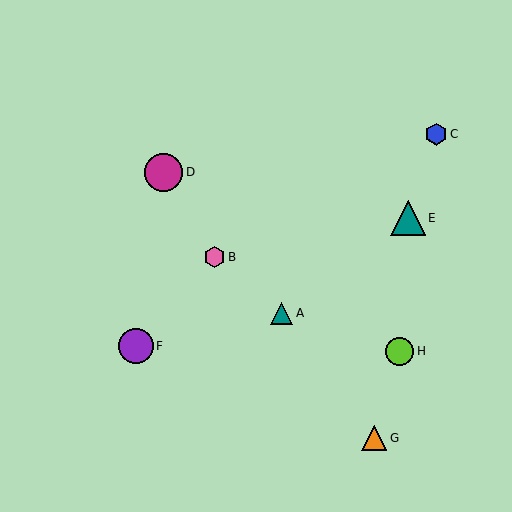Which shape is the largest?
The magenta circle (labeled D) is the largest.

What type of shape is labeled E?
Shape E is a teal triangle.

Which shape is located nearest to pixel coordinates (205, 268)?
The pink hexagon (labeled B) at (215, 257) is nearest to that location.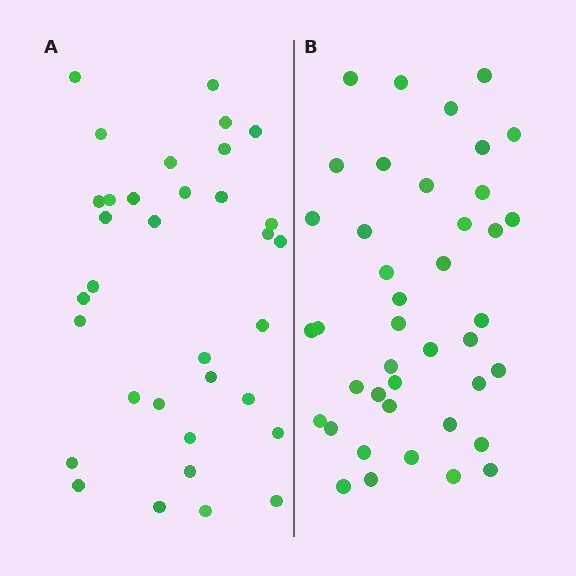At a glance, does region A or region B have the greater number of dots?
Region B (the right region) has more dots.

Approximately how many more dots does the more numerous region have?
Region B has roughly 8 or so more dots than region A.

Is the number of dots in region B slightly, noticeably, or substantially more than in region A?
Region B has only slightly more — the two regions are fairly close. The ratio is roughly 1.2 to 1.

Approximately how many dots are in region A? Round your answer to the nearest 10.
About 30 dots. (The exact count is 34, which rounds to 30.)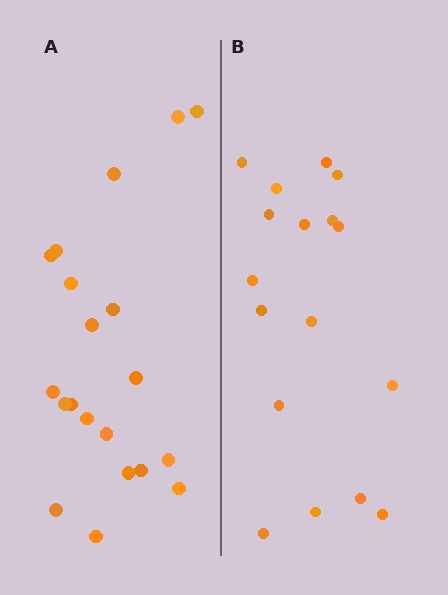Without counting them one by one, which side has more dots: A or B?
Region A (the left region) has more dots.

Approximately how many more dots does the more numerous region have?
Region A has just a few more — roughly 2 or 3 more dots than region B.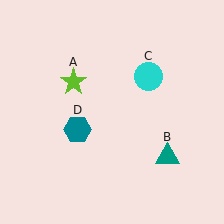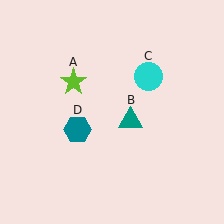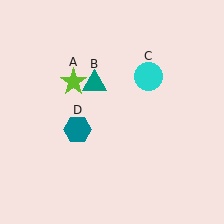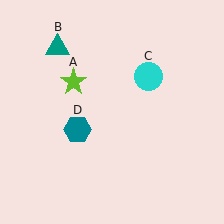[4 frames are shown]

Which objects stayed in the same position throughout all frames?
Lime star (object A) and cyan circle (object C) and teal hexagon (object D) remained stationary.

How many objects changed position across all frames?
1 object changed position: teal triangle (object B).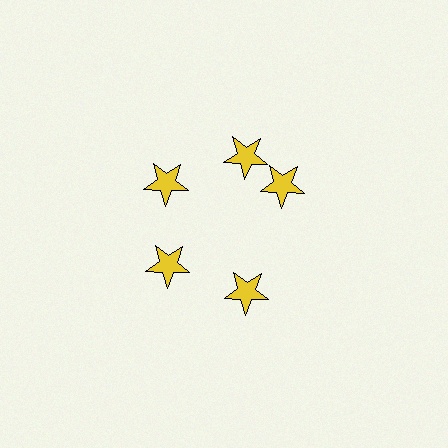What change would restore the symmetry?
The symmetry would be restored by rotating it back into even spacing with its neighbors so that all 5 stars sit at equal angles and equal distance from the center.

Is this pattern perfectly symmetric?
No. The 5 yellow stars are arranged in a ring, but one element near the 3 o'clock position is rotated out of alignment along the ring, breaking the 5-fold rotational symmetry.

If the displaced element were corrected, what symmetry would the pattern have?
It would have 5-fold rotational symmetry — the pattern would map onto itself every 72 degrees.